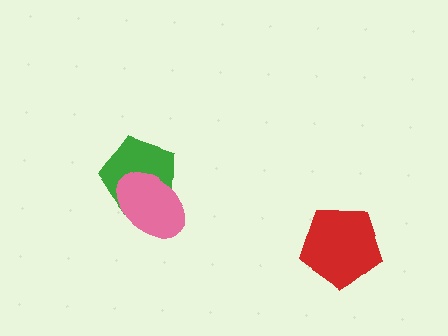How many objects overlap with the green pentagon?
1 object overlaps with the green pentagon.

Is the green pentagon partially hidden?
Yes, it is partially covered by another shape.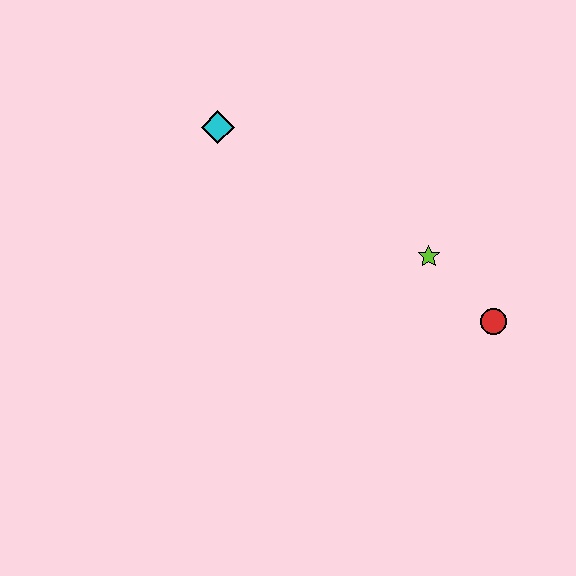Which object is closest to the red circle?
The lime star is closest to the red circle.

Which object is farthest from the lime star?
The cyan diamond is farthest from the lime star.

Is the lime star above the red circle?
Yes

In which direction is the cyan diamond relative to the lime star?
The cyan diamond is to the left of the lime star.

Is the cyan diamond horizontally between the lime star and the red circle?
No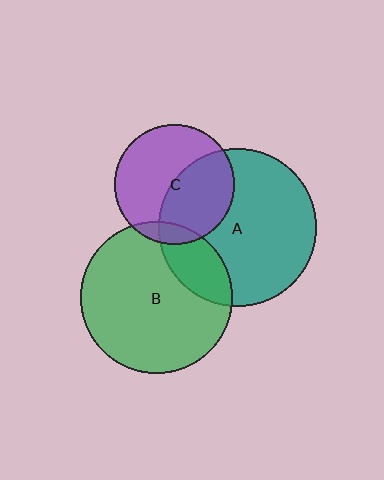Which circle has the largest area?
Circle A (teal).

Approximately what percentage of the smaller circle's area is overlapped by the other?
Approximately 10%.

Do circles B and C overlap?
Yes.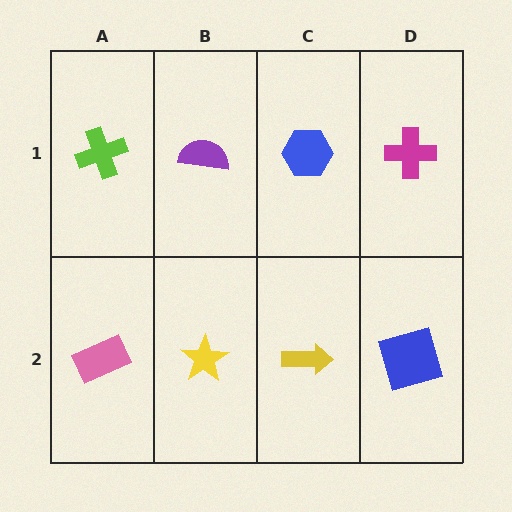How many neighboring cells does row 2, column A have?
2.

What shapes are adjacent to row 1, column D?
A blue square (row 2, column D), a blue hexagon (row 1, column C).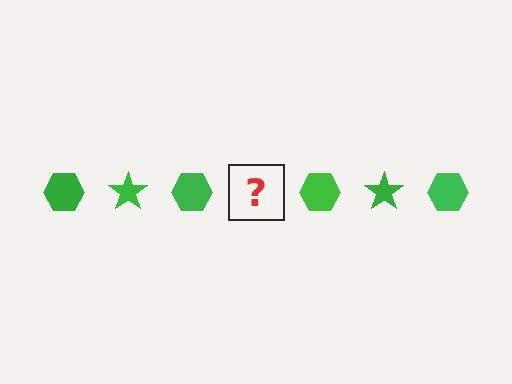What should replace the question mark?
The question mark should be replaced with a green star.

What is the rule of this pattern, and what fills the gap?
The rule is that the pattern cycles through hexagon, star shapes in green. The gap should be filled with a green star.